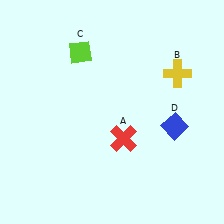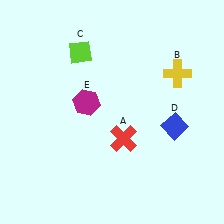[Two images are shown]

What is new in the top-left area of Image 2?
A magenta hexagon (E) was added in the top-left area of Image 2.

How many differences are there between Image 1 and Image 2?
There is 1 difference between the two images.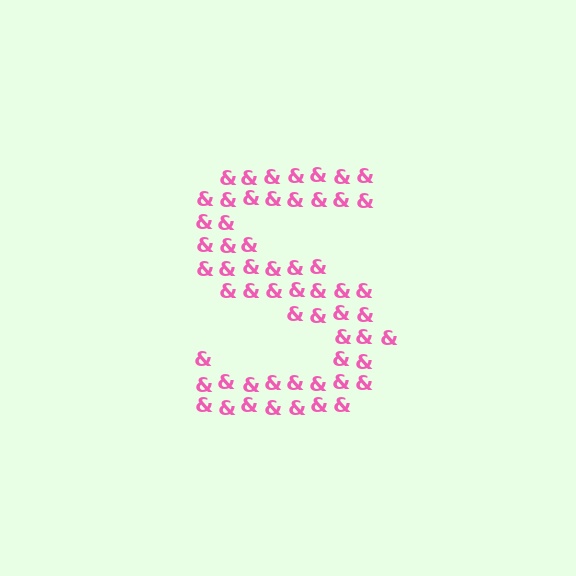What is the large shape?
The large shape is the letter S.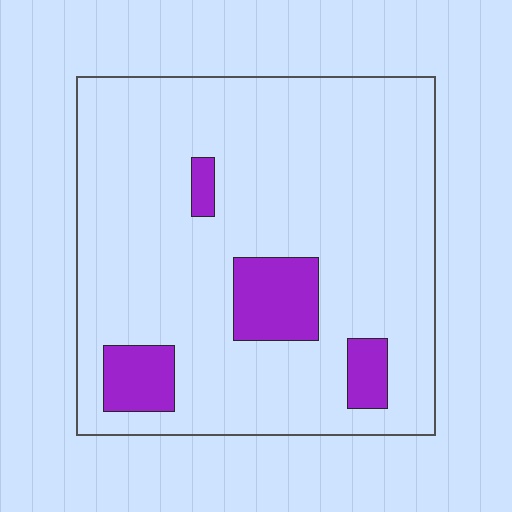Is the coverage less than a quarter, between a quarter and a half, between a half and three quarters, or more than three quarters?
Less than a quarter.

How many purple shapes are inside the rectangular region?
4.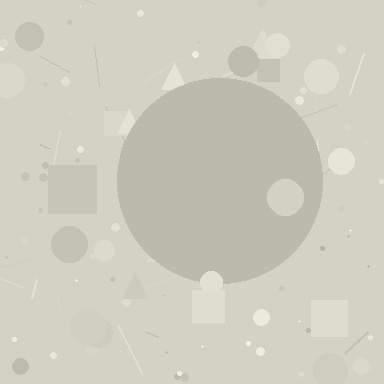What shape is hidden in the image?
A circle is hidden in the image.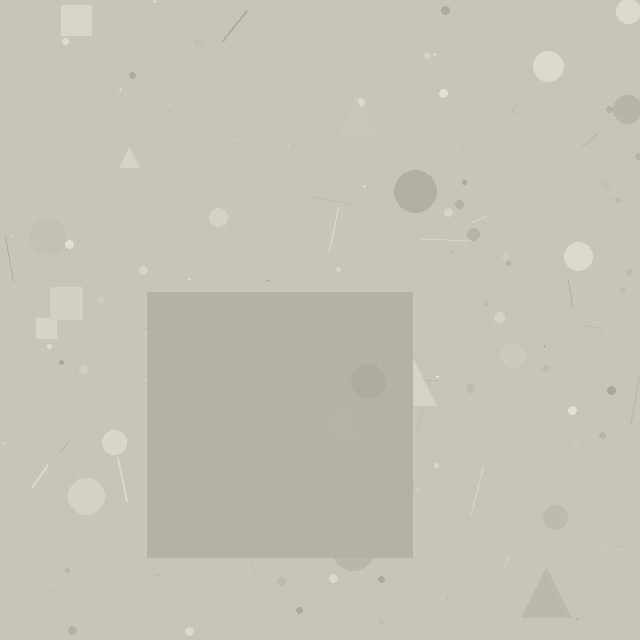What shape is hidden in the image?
A square is hidden in the image.